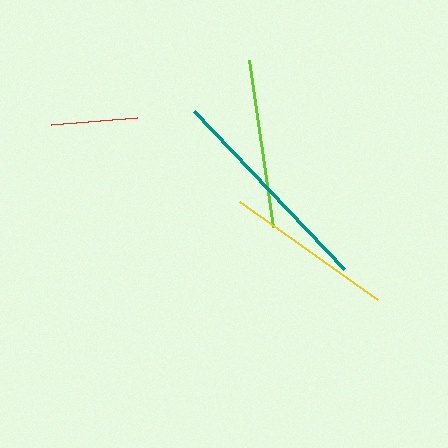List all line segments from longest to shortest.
From longest to shortest: teal, yellow, lime, red.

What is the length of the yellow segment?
The yellow segment is approximately 169 pixels long.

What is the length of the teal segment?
The teal segment is approximately 218 pixels long.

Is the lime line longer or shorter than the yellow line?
The yellow line is longer than the lime line.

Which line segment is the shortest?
The red line is the shortest at approximately 86 pixels.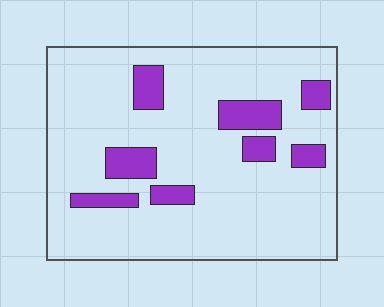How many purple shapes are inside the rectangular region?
8.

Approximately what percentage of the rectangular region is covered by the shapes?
Approximately 15%.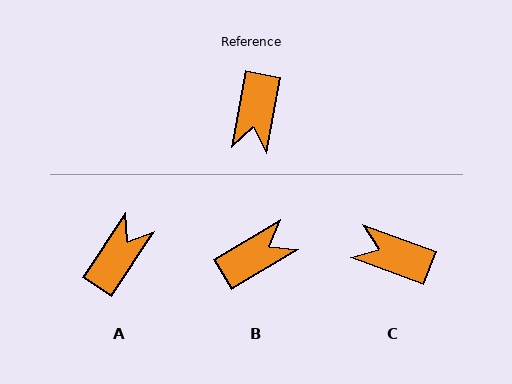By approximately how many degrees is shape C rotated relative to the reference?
Approximately 100 degrees clockwise.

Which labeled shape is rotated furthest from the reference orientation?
A, about 156 degrees away.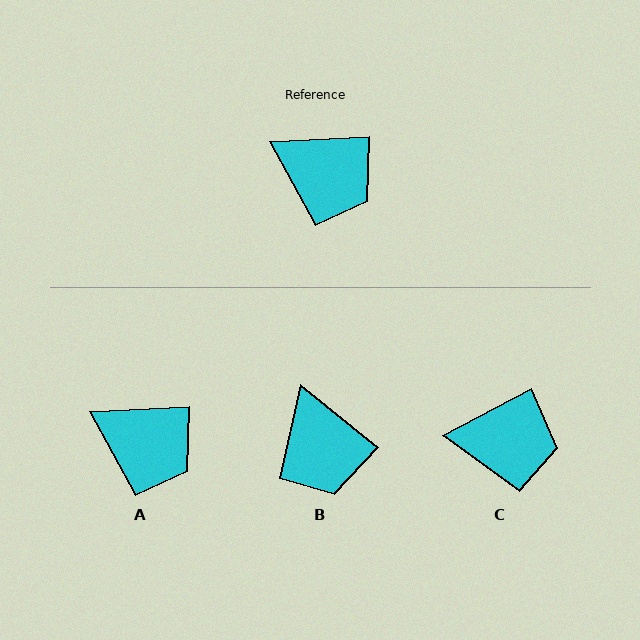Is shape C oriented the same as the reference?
No, it is off by about 25 degrees.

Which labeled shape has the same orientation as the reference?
A.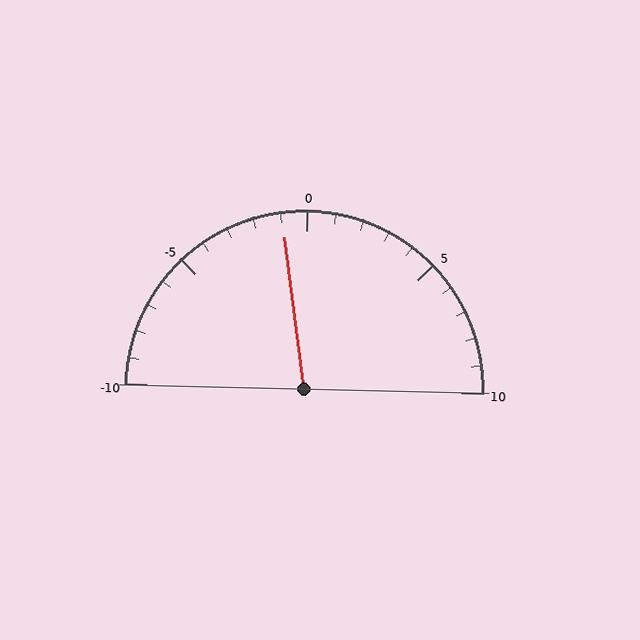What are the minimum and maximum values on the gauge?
The gauge ranges from -10 to 10.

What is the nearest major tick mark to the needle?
The nearest major tick mark is 0.